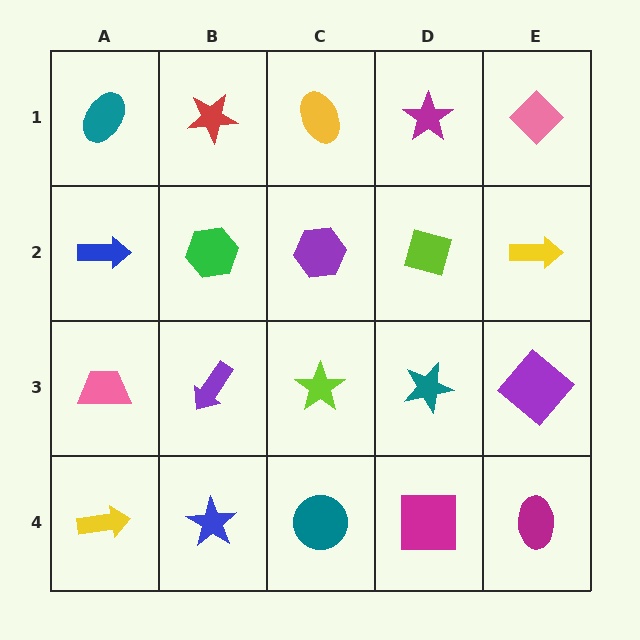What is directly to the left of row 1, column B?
A teal ellipse.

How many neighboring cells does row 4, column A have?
2.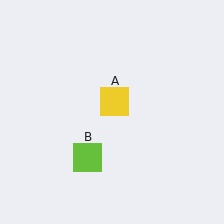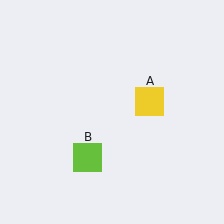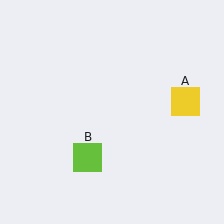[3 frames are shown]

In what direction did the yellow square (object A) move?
The yellow square (object A) moved right.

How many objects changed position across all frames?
1 object changed position: yellow square (object A).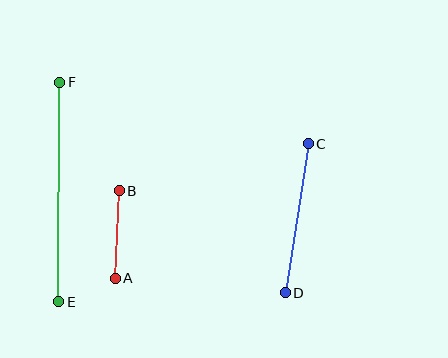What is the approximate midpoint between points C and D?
The midpoint is at approximately (297, 218) pixels.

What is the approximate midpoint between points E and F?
The midpoint is at approximately (59, 192) pixels.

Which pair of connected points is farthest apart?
Points E and F are farthest apart.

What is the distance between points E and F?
The distance is approximately 219 pixels.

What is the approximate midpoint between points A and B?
The midpoint is at approximately (117, 235) pixels.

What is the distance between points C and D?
The distance is approximately 151 pixels.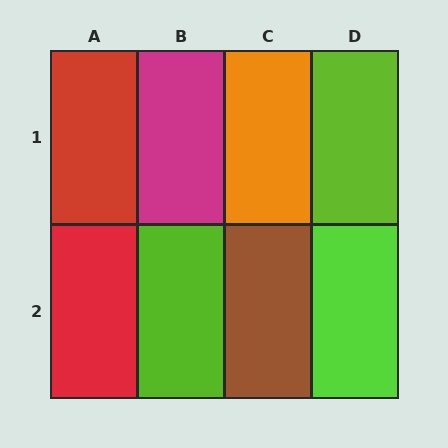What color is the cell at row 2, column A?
Red.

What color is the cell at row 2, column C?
Brown.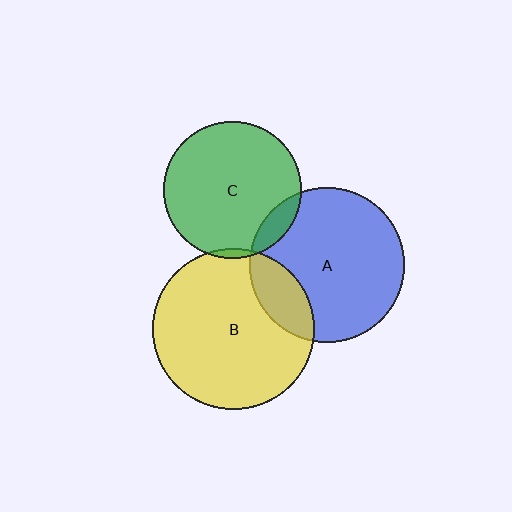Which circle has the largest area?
Circle B (yellow).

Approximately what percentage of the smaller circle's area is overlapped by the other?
Approximately 20%.